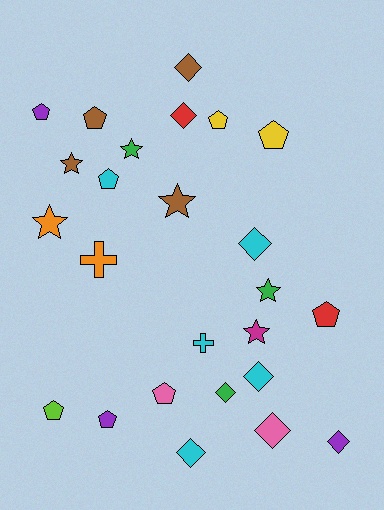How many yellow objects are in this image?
There are 2 yellow objects.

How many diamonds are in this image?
There are 8 diamonds.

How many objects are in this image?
There are 25 objects.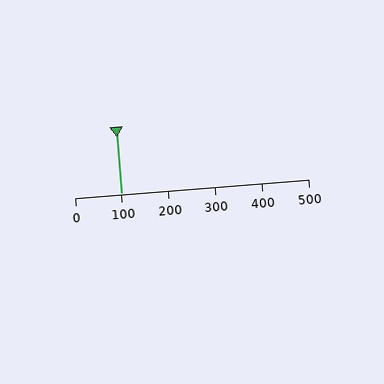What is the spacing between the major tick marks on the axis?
The major ticks are spaced 100 apart.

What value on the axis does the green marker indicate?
The marker indicates approximately 100.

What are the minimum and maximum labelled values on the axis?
The axis runs from 0 to 500.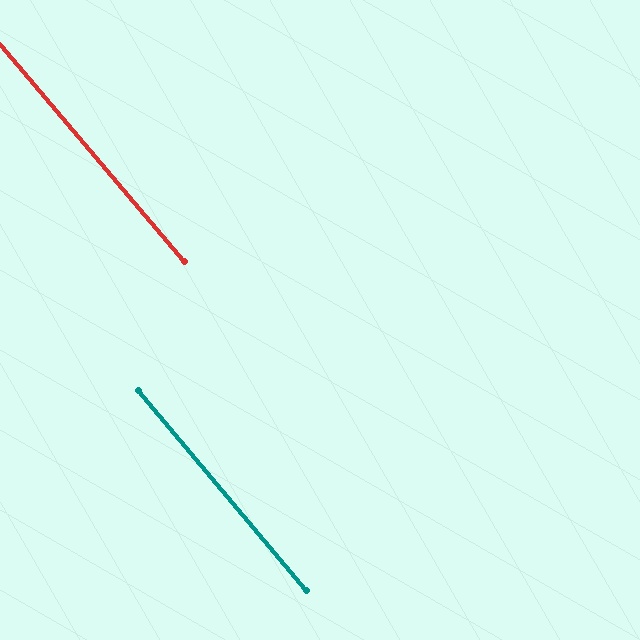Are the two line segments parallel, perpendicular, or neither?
Parallel — their directions differ by only 0.3°.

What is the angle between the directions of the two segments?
Approximately 0 degrees.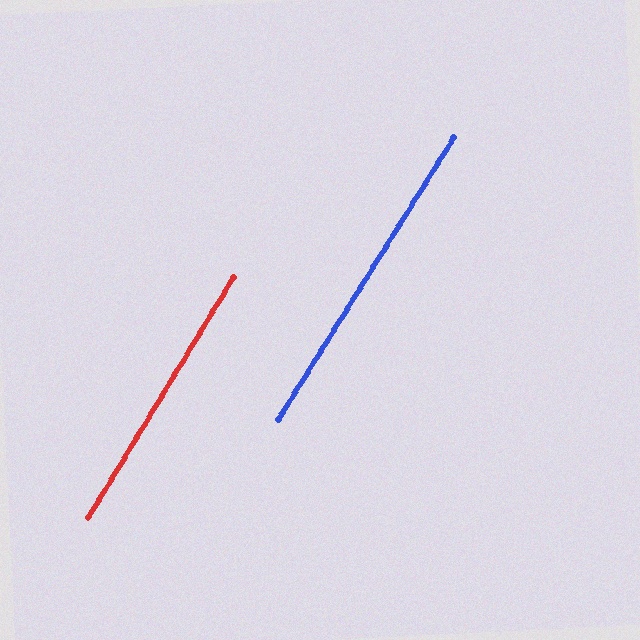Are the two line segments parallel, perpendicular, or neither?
Parallel — their directions differ by only 0.8°.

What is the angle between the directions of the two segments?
Approximately 1 degree.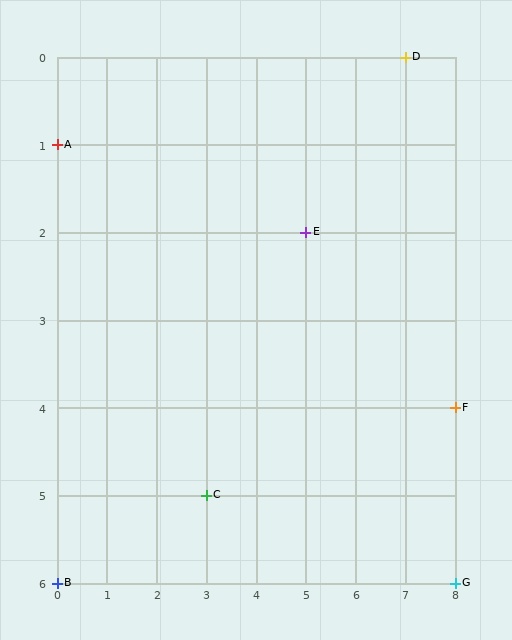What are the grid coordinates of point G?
Point G is at grid coordinates (8, 6).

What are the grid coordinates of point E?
Point E is at grid coordinates (5, 2).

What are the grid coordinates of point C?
Point C is at grid coordinates (3, 5).